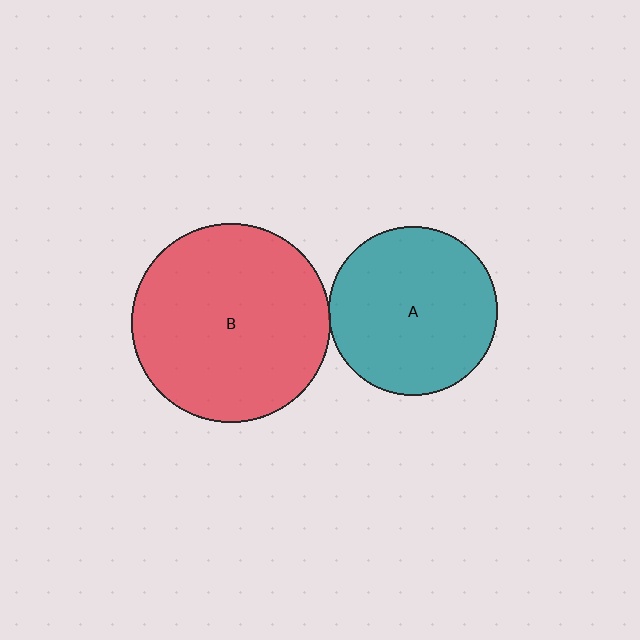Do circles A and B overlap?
Yes.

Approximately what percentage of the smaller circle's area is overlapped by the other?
Approximately 5%.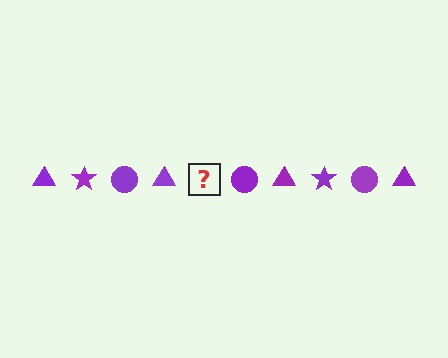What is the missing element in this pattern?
The missing element is a purple star.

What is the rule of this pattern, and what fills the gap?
The rule is that the pattern cycles through triangle, star, circle shapes in purple. The gap should be filled with a purple star.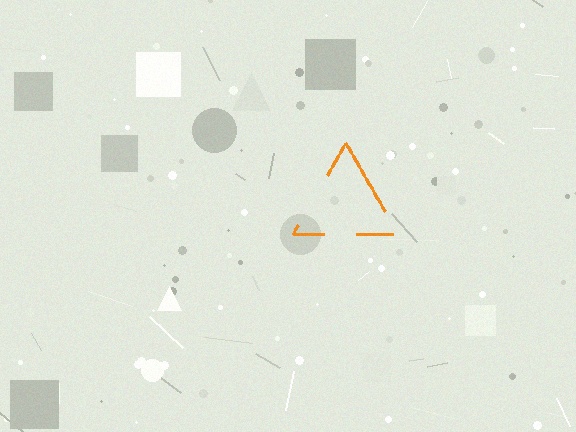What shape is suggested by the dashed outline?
The dashed outline suggests a triangle.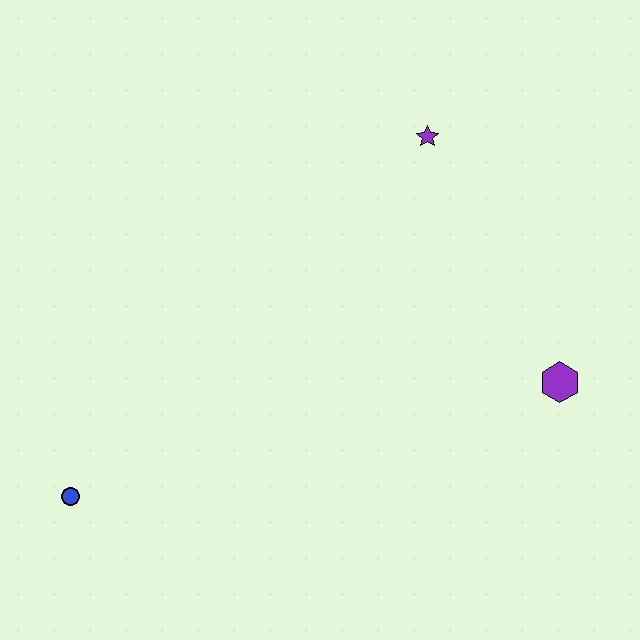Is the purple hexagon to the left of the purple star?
No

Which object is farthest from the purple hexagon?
The blue circle is farthest from the purple hexagon.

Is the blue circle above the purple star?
No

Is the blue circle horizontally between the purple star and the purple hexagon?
No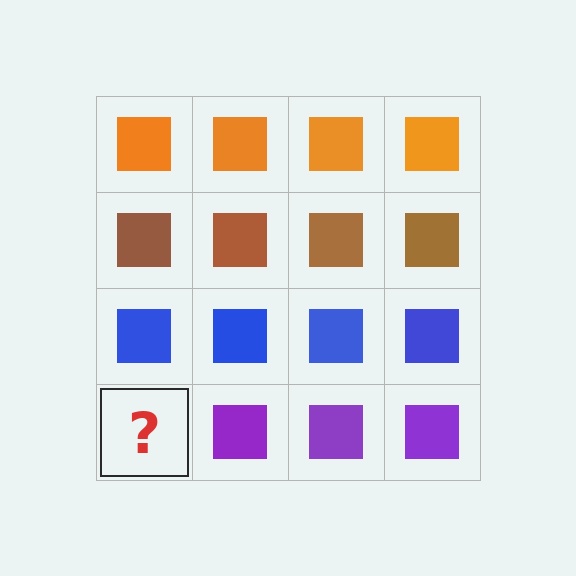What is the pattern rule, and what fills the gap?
The rule is that each row has a consistent color. The gap should be filled with a purple square.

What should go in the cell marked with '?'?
The missing cell should contain a purple square.